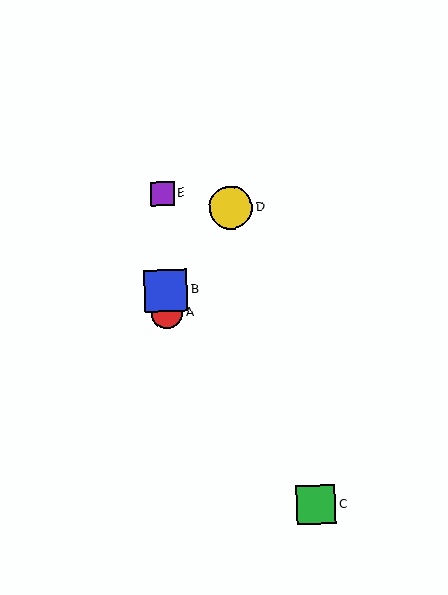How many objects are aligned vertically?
3 objects (A, B, E) are aligned vertically.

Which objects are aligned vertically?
Objects A, B, E are aligned vertically.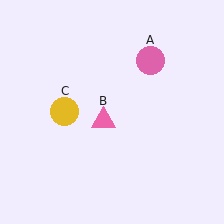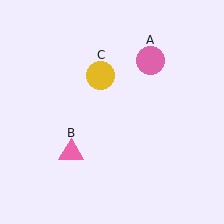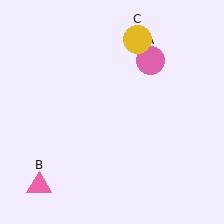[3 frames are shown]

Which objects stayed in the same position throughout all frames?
Pink circle (object A) remained stationary.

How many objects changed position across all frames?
2 objects changed position: pink triangle (object B), yellow circle (object C).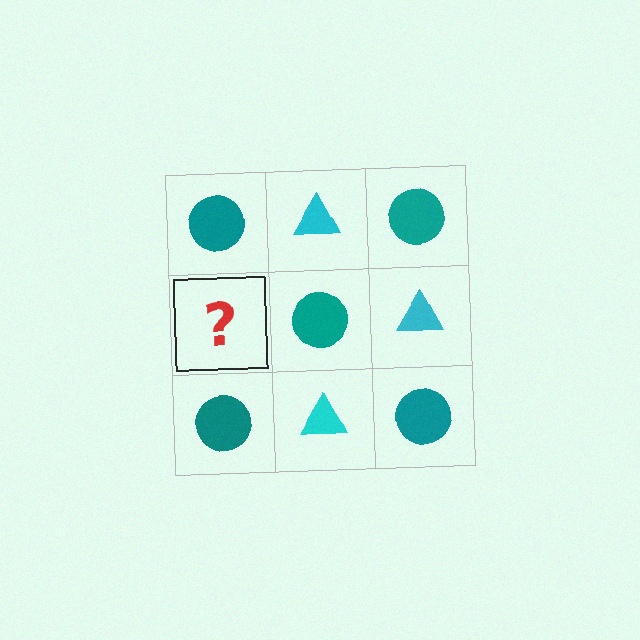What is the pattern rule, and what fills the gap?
The rule is that it alternates teal circle and cyan triangle in a checkerboard pattern. The gap should be filled with a cyan triangle.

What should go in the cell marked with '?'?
The missing cell should contain a cyan triangle.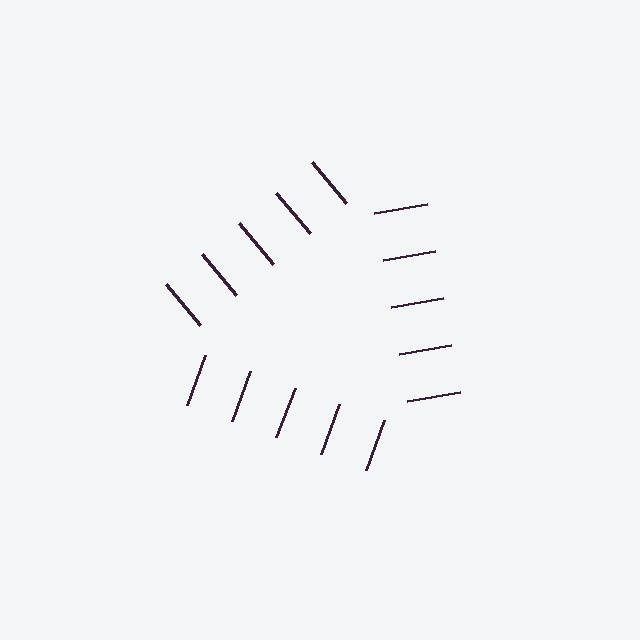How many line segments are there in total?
15 — 5 along each of the 3 edges.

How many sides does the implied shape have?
3 sides — the line-ends trace a triangle.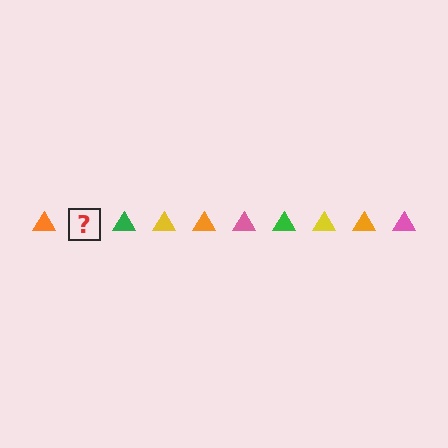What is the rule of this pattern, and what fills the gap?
The rule is that the pattern cycles through orange, pink, green, yellow triangles. The gap should be filled with a pink triangle.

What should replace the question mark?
The question mark should be replaced with a pink triangle.